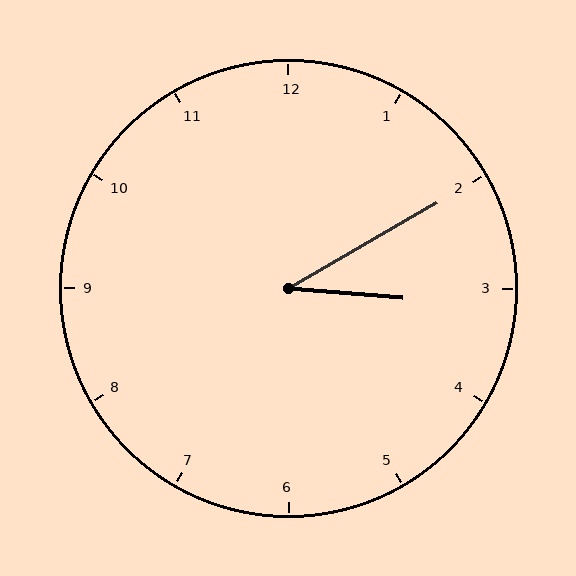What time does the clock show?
3:10.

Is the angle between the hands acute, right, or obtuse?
It is acute.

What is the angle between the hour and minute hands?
Approximately 35 degrees.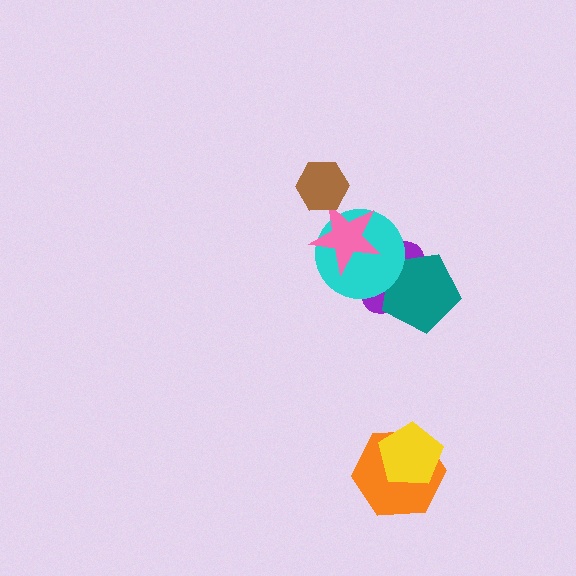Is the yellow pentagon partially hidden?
No, no other shape covers it.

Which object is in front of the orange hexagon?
The yellow pentagon is in front of the orange hexagon.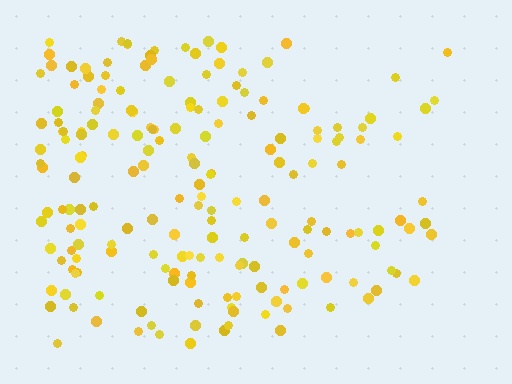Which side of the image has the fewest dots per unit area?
The right.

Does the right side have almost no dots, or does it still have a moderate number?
Still a moderate number, just noticeably fewer than the left.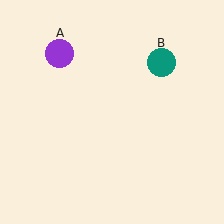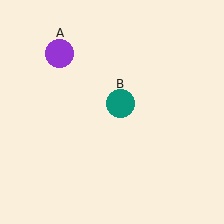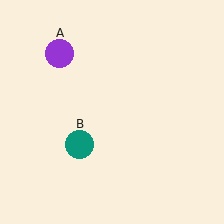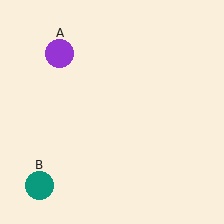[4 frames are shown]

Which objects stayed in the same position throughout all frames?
Purple circle (object A) remained stationary.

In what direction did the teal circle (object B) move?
The teal circle (object B) moved down and to the left.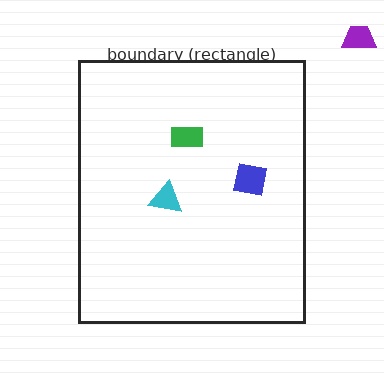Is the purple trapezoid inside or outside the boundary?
Outside.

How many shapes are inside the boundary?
3 inside, 1 outside.